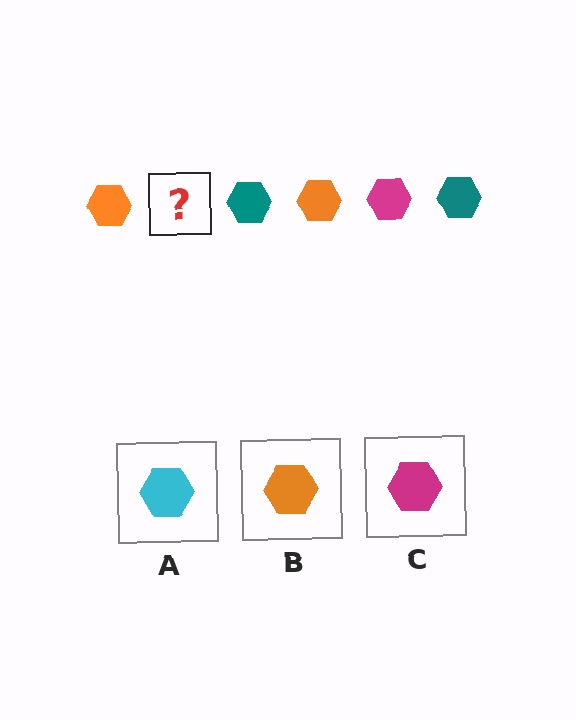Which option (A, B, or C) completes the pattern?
C.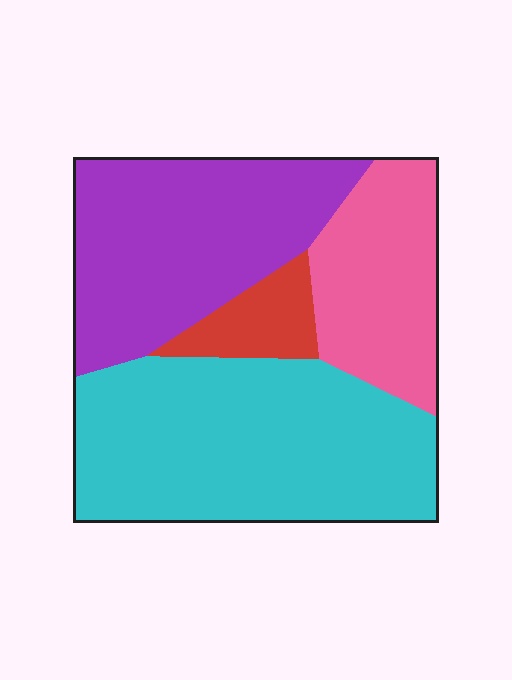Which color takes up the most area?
Cyan, at roughly 40%.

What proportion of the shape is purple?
Purple covers 31% of the shape.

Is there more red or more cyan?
Cyan.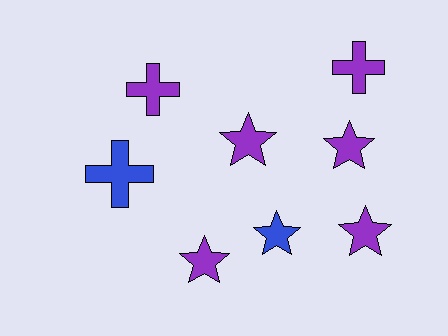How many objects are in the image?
There are 8 objects.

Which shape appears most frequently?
Star, with 5 objects.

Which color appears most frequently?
Purple, with 6 objects.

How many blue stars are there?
There is 1 blue star.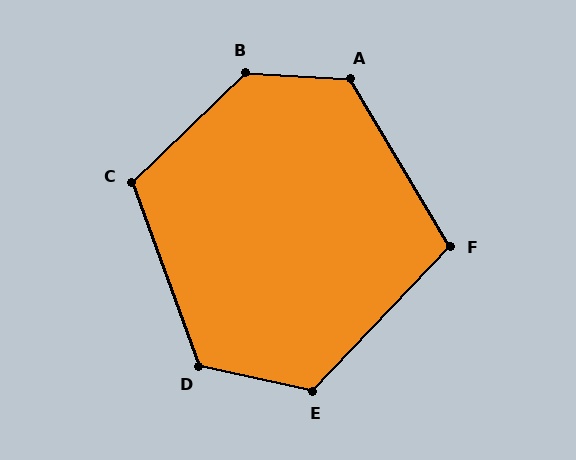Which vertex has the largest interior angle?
B, at approximately 132 degrees.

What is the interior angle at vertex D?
Approximately 122 degrees (obtuse).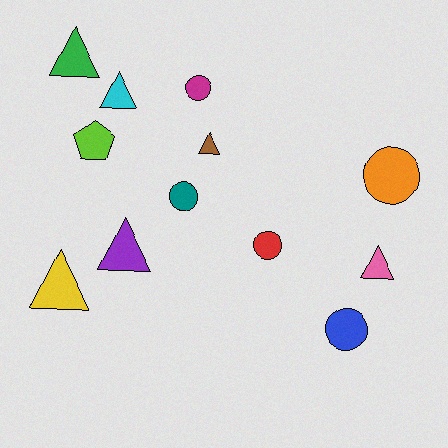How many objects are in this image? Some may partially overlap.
There are 12 objects.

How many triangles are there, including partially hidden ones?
There are 6 triangles.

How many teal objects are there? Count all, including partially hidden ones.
There is 1 teal object.